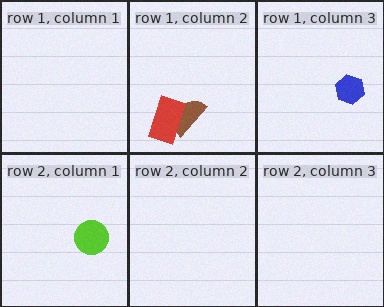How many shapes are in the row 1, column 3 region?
1.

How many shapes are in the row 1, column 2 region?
2.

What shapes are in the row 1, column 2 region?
The brown semicircle, the red rectangle.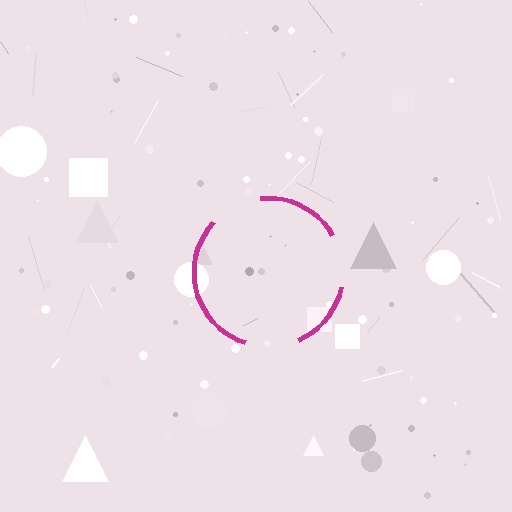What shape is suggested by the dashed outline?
The dashed outline suggests a circle.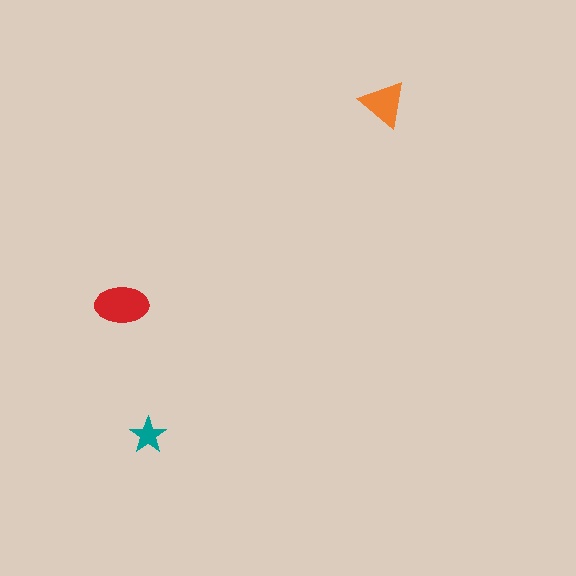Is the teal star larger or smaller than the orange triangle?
Smaller.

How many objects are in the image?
There are 3 objects in the image.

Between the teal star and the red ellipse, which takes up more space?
The red ellipse.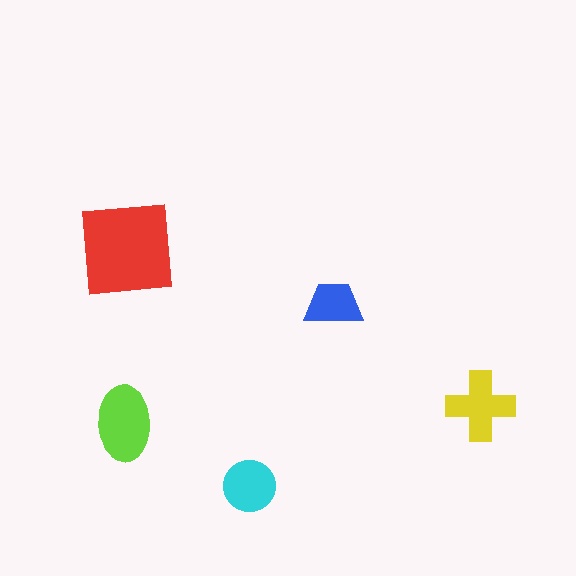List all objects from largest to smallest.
The red square, the lime ellipse, the yellow cross, the cyan circle, the blue trapezoid.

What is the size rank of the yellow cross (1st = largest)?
3rd.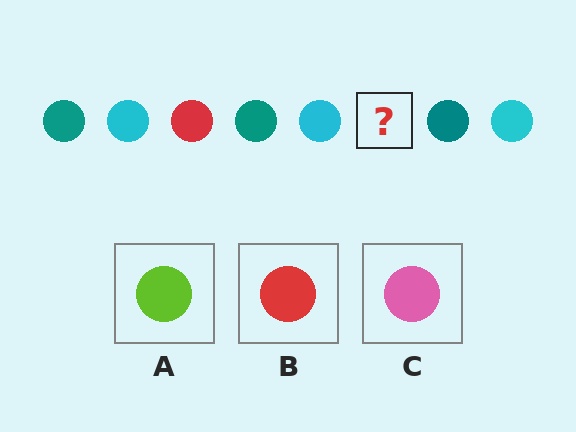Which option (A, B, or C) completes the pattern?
B.